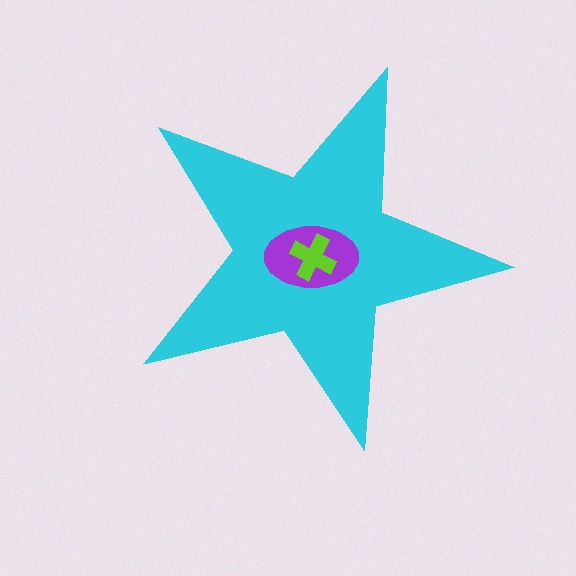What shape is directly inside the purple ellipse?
The lime cross.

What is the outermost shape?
The cyan star.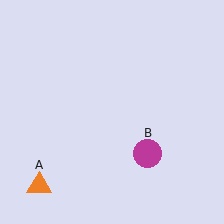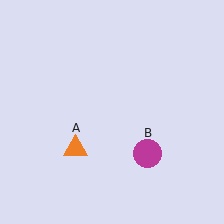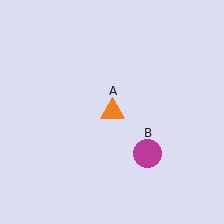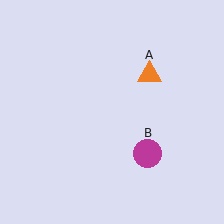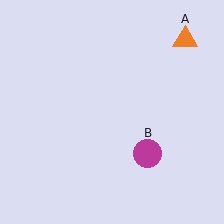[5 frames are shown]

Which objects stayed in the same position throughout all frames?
Magenta circle (object B) remained stationary.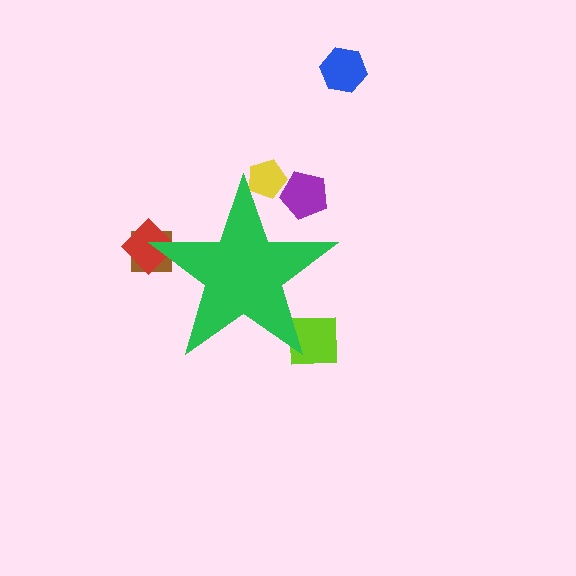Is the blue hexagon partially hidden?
No, the blue hexagon is fully visible.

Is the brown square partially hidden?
Yes, the brown square is partially hidden behind the green star.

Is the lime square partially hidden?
Yes, the lime square is partially hidden behind the green star.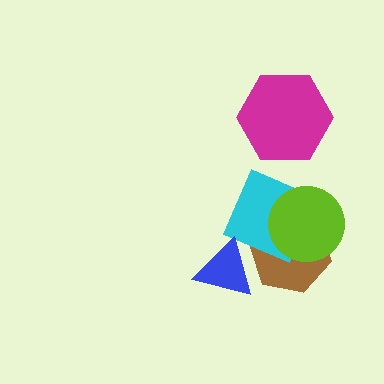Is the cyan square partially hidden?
Yes, it is partially covered by another shape.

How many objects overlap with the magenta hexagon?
0 objects overlap with the magenta hexagon.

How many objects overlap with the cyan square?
2 objects overlap with the cyan square.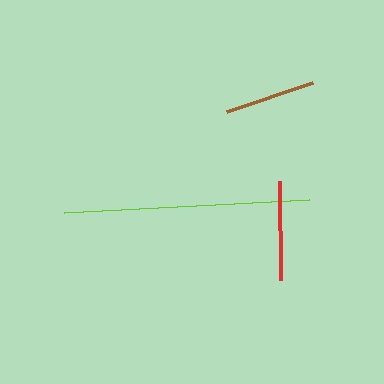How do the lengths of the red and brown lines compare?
The red and brown lines are approximately the same length.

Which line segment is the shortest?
The brown line is the shortest at approximately 91 pixels.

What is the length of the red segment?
The red segment is approximately 99 pixels long.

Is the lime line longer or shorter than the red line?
The lime line is longer than the red line.